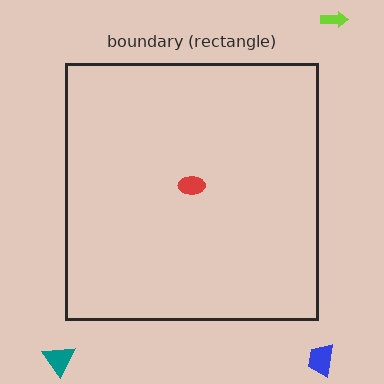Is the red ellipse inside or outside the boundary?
Inside.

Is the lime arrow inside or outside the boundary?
Outside.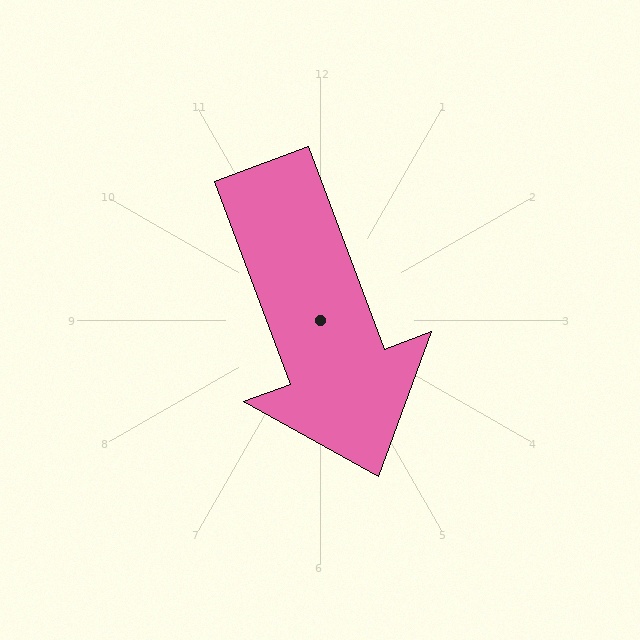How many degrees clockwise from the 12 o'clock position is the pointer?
Approximately 159 degrees.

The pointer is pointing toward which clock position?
Roughly 5 o'clock.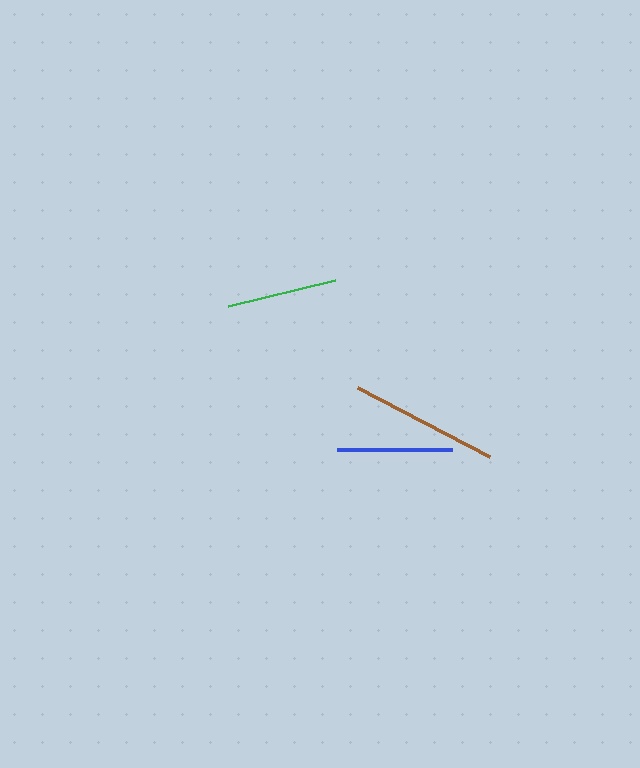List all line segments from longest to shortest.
From longest to shortest: brown, blue, green.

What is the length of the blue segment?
The blue segment is approximately 115 pixels long.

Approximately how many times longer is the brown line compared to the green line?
The brown line is approximately 1.4 times the length of the green line.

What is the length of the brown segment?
The brown segment is approximately 149 pixels long.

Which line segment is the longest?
The brown line is the longest at approximately 149 pixels.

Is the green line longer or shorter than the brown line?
The brown line is longer than the green line.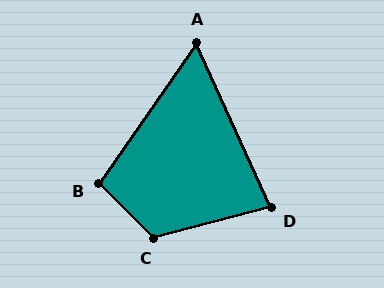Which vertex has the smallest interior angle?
A, at approximately 59 degrees.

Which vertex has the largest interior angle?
C, at approximately 121 degrees.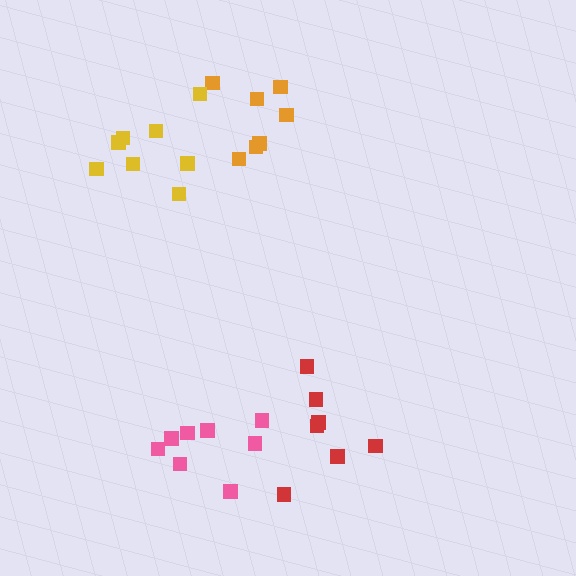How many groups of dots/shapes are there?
There are 4 groups.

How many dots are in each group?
Group 1: 7 dots, Group 2: 8 dots, Group 3: 7 dots, Group 4: 8 dots (30 total).